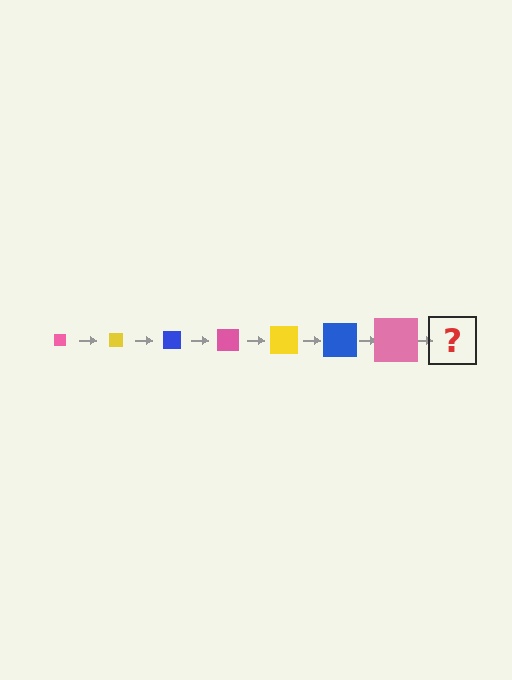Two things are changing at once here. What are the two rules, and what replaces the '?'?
The two rules are that the square grows larger each step and the color cycles through pink, yellow, and blue. The '?' should be a yellow square, larger than the previous one.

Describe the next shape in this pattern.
It should be a yellow square, larger than the previous one.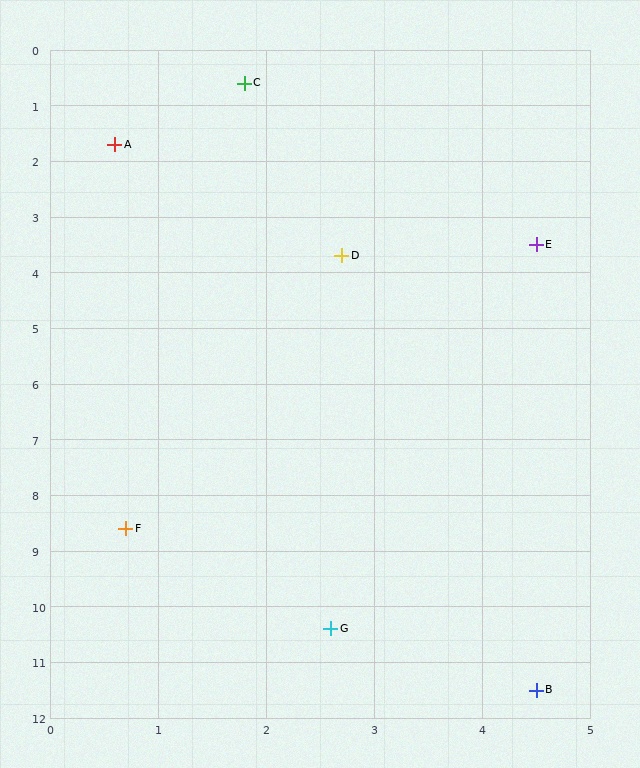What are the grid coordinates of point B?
Point B is at approximately (4.5, 11.5).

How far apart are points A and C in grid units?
Points A and C are about 1.6 grid units apart.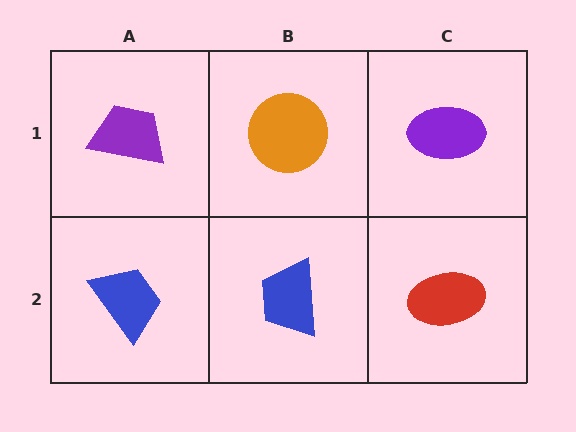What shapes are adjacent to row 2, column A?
A purple trapezoid (row 1, column A), a blue trapezoid (row 2, column B).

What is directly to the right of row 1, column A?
An orange circle.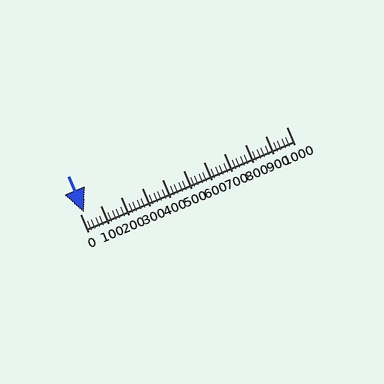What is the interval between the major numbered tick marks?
The major tick marks are spaced 100 units apart.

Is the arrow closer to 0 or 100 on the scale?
The arrow is closer to 0.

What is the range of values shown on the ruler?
The ruler shows values from 0 to 1000.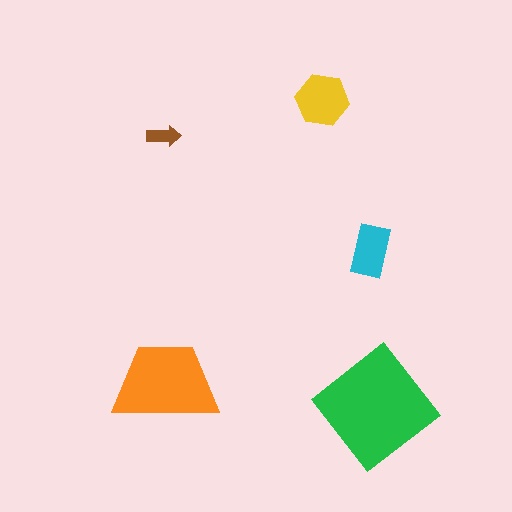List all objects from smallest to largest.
The brown arrow, the cyan rectangle, the yellow hexagon, the orange trapezoid, the green diamond.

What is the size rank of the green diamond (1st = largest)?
1st.